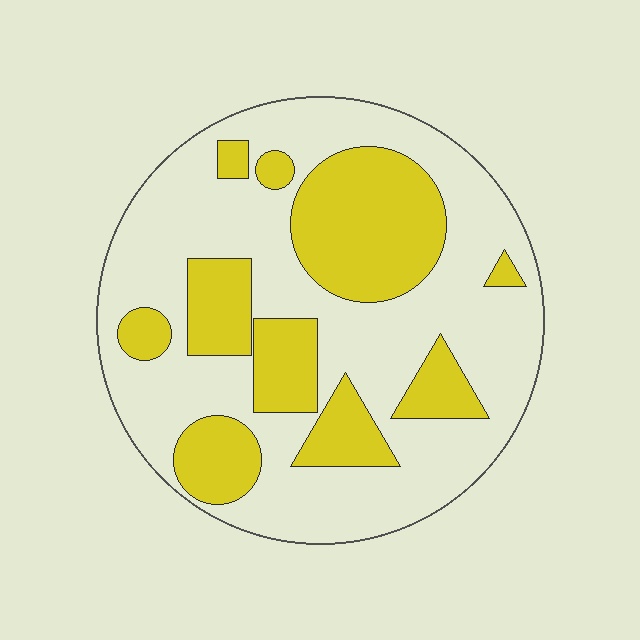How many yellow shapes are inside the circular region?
10.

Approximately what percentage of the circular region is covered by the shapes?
Approximately 35%.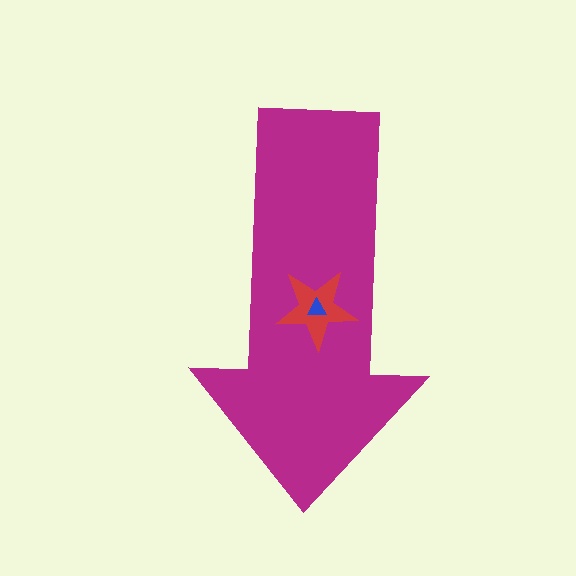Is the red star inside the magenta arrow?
Yes.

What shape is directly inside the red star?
The blue triangle.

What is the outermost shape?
The magenta arrow.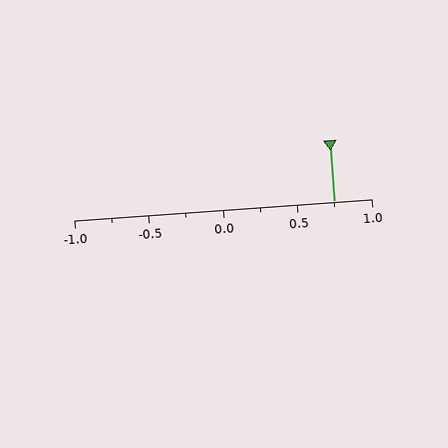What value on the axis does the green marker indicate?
The marker indicates approximately 0.75.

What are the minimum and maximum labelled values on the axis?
The axis runs from -1.0 to 1.0.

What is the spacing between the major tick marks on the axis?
The major ticks are spaced 0.5 apart.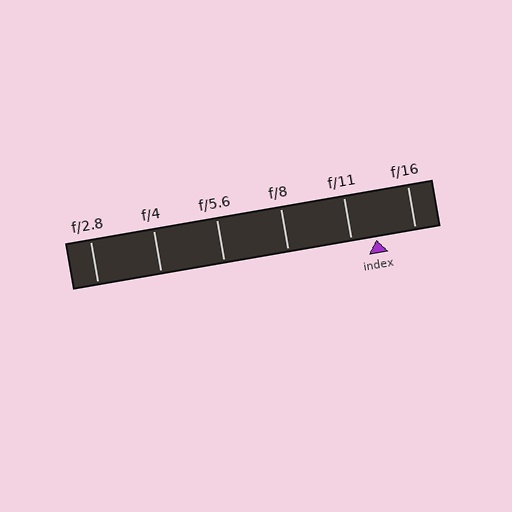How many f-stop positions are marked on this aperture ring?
There are 6 f-stop positions marked.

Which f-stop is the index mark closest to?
The index mark is closest to f/11.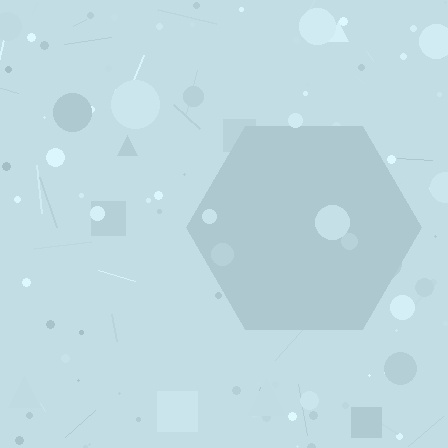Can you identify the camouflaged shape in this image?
The camouflaged shape is a hexagon.